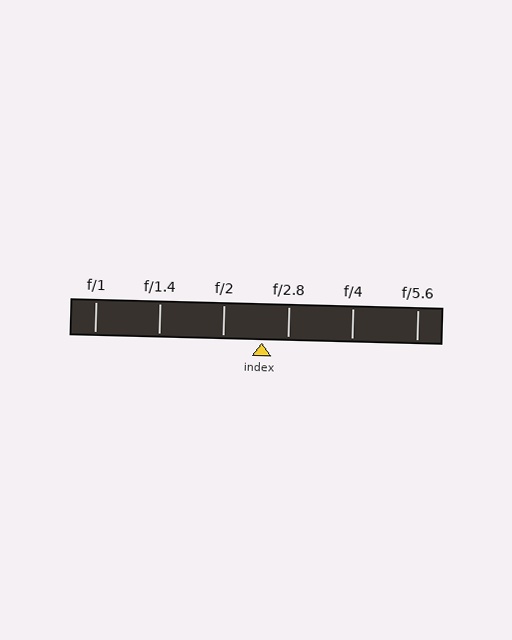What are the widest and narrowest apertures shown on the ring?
The widest aperture shown is f/1 and the narrowest is f/5.6.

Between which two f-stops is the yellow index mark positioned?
The index mark is between f/2 and f/2.8.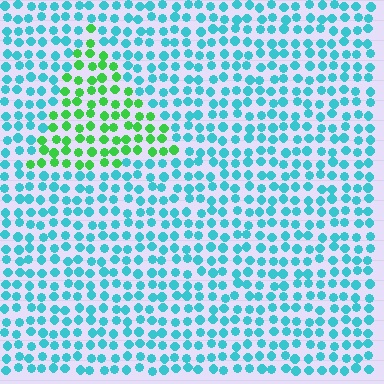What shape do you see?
I see a triangle.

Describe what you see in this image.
The image is filled with small cyan elements in a uniform arrangement. A triangle-shaped region is visible where the elements are tinted to a slightly different hue, forming a subtle color boundary.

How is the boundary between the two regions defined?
The boundary is defined purely by a slight shift in hue (about 59 degrees). Spacing, size, and orientation are identical on both sides.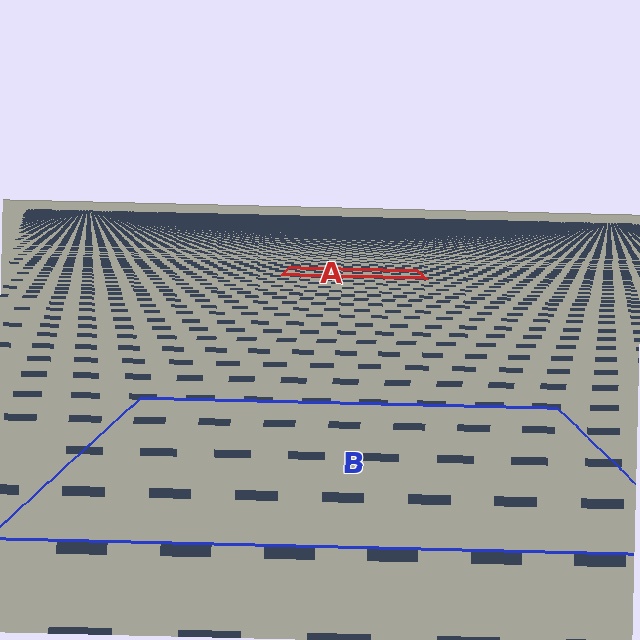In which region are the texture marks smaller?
The texture marks are smaller in region A, because it is farther away.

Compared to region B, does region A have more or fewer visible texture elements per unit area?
Region A has more texture elements per unit area — they are packed more densely because it is farther away.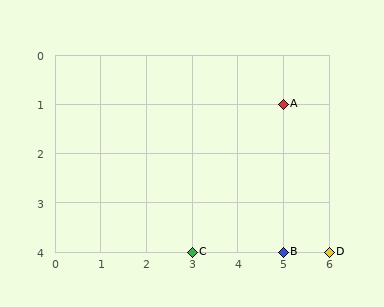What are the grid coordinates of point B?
Point B is at grid coordinates (5, 4).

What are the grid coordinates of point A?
Point A is at grid coordinates (5, 1).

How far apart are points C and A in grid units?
Points C and A are 2 columns and 3 rows apart (about 3.6 grid units diagonally).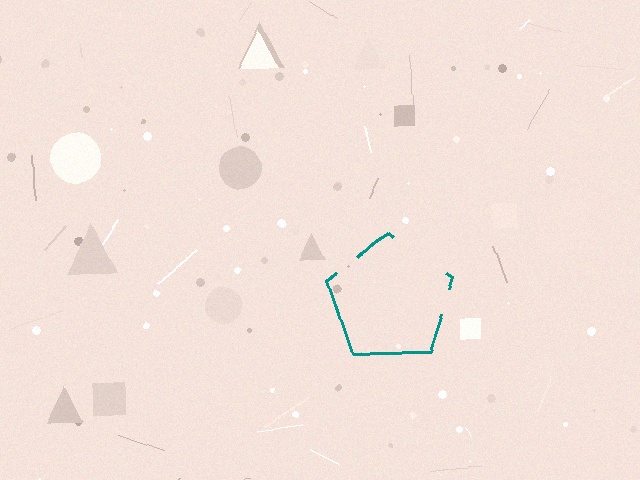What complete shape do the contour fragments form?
The contour fragments form a pentagon.